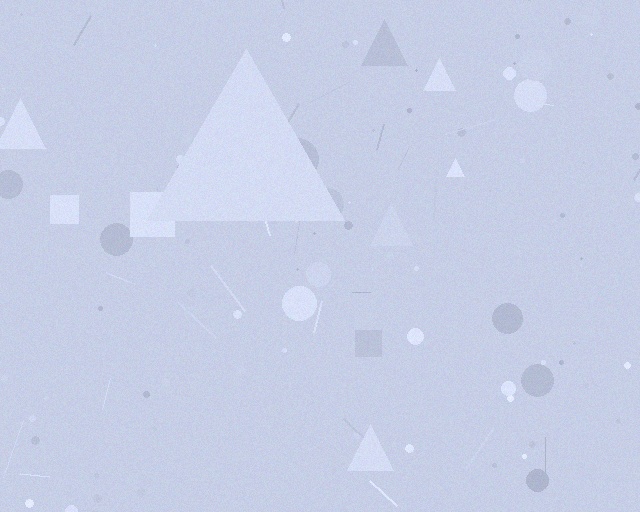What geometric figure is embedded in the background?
A triangle is embedded in the background.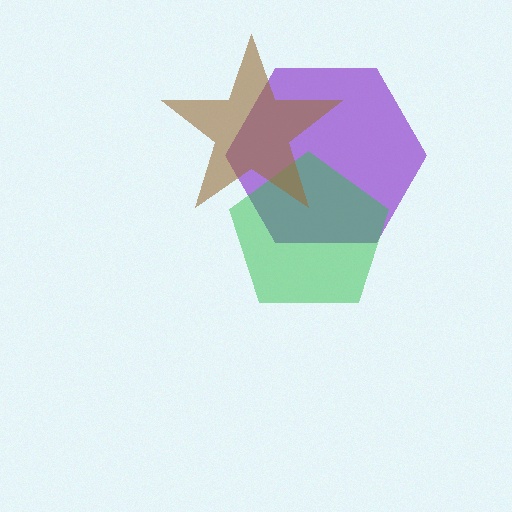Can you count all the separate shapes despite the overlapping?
Yes, there are 3 separate shapes.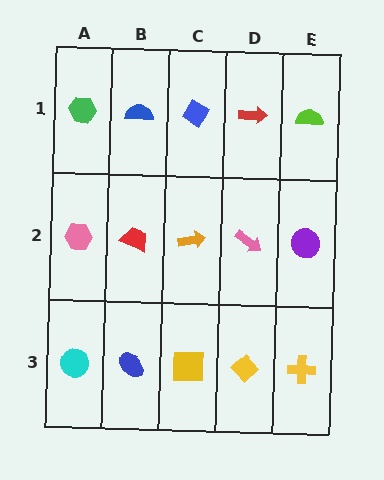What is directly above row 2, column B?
A blue semicircle.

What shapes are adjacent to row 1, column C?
An orange arrow (row 2, column C), a blue semicircle (row 1, column B), a red arrow (row 1, column D).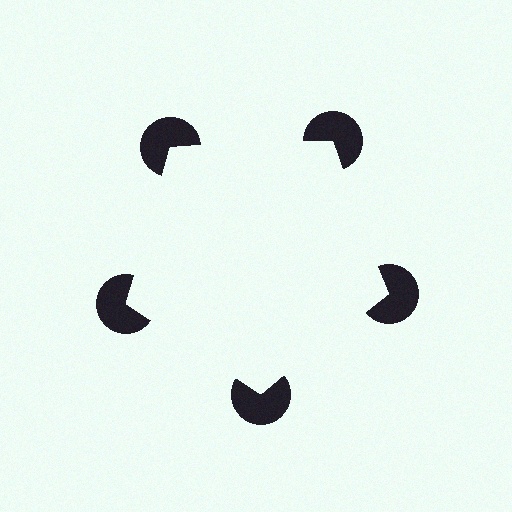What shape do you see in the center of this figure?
An illusory pentagon — its edges are inferred from the aligned wedge cuts in the pac-man discs, not physically drawn.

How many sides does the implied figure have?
5 sides.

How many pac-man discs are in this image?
There are 5 — one at each vertex of the illusory pentagon.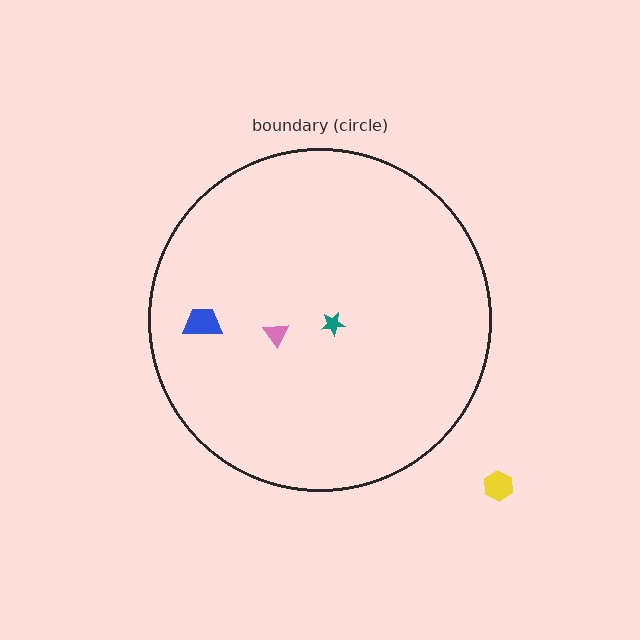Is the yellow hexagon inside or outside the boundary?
Outside.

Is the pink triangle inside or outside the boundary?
Inside.